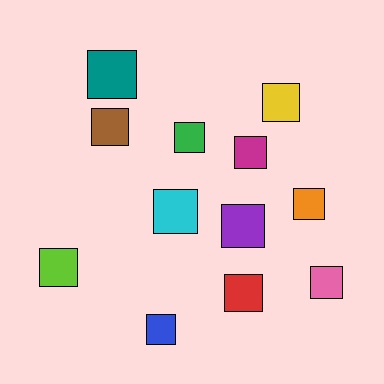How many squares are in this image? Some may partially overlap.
There are 12 squares.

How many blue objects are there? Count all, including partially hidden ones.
There is 1 blue object.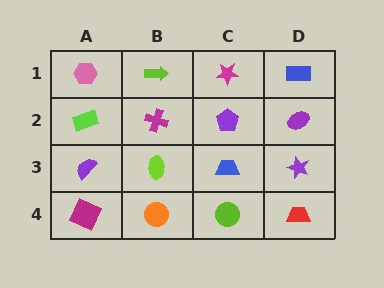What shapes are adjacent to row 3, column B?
A magenta cross (row 2, column B), an orange circle (row 4, column B), a purple semicircle (row 3, column A), a blue trapezoid (row 3, column C).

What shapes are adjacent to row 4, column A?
A purple semicircle (row 3, column A), an orange circle (row 4, column B).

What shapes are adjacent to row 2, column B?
A lime arrow (row 1, column B), a lime ellipse (row 3, column B), a lime rectangle (row 2, column A), a purple pentagon (row 2, column C).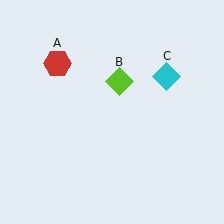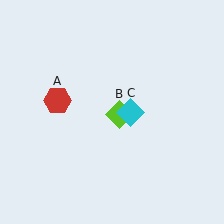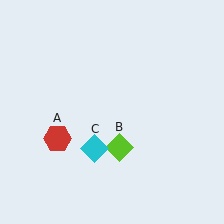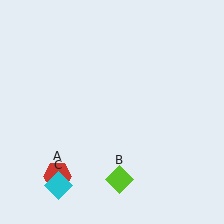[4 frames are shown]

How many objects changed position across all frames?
3 objects changed position: red hexagon (object A), lime diamond (object B), cyan diamond (object C).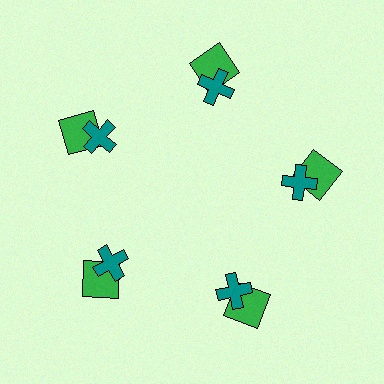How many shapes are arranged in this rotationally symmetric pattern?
There are 10 shapes, arranged in 5 groups of 2.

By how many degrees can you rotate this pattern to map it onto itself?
The pattern maps onto itself every 72 degrees of rotation.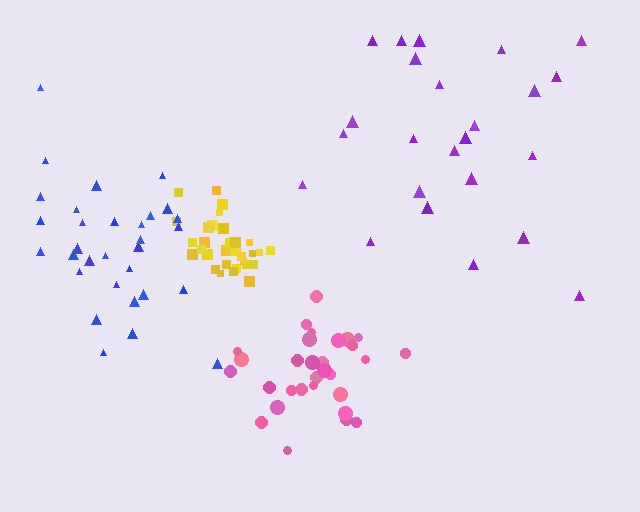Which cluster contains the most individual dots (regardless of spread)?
Yellow (33).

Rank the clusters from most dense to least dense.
yellow, pink, blue, purple.